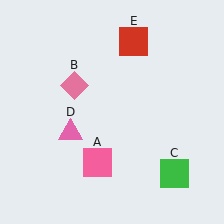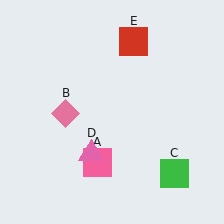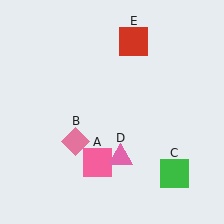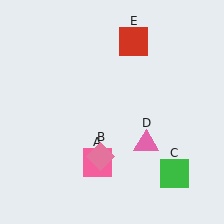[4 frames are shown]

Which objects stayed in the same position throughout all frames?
Pink square (object A) and green square (object C) and red square (object E) remained stationary.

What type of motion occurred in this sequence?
The pink diamond (object B), pink triangle (object D) rotated counterclockwise around the center of the scene.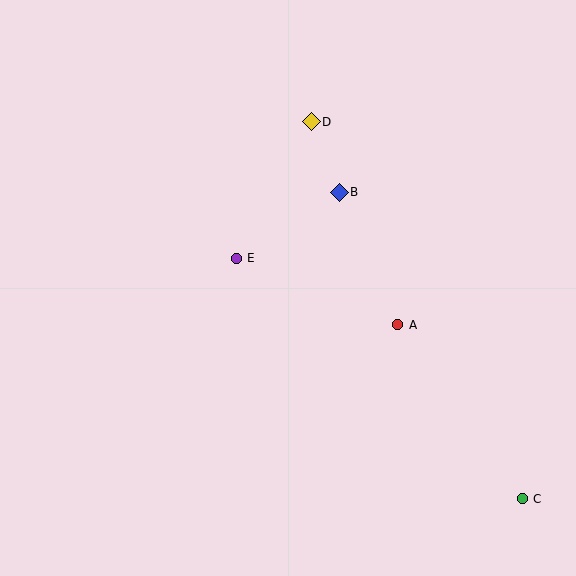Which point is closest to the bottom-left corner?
Point E is closest to the bottom-left corner.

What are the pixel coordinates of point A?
Point A is at (398, 325).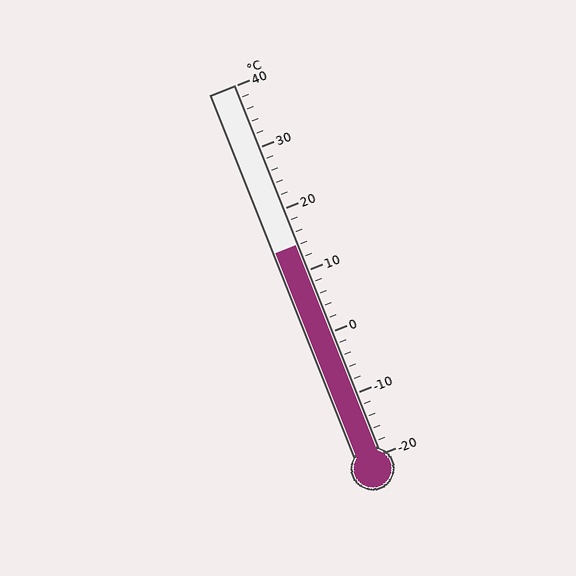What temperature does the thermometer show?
The thermometer shows approximately 14°C.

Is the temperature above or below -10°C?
The temperature is above -10°C.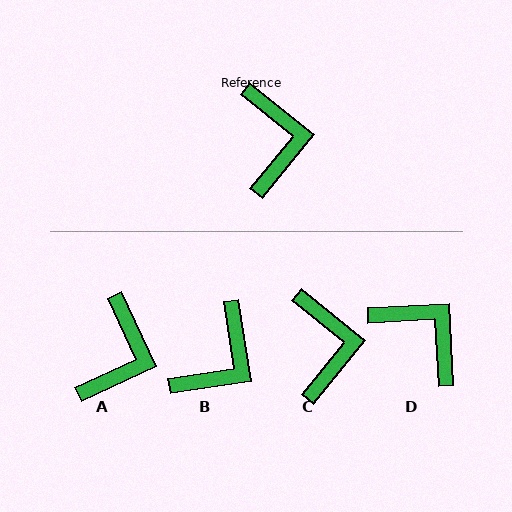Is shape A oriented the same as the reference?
No, it is off by about 26 degrees.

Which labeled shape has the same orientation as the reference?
C.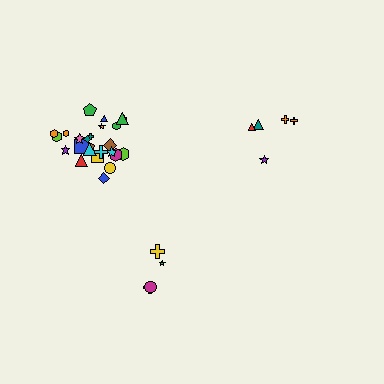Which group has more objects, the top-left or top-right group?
The top-left group.